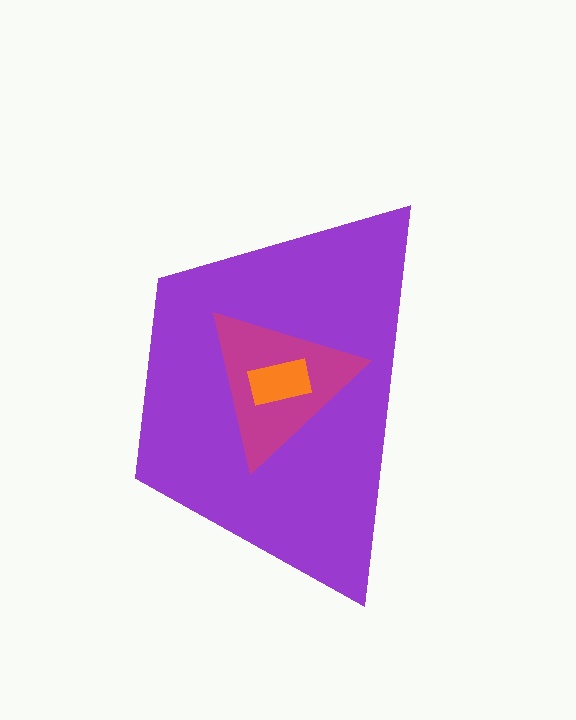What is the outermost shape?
The purple trapezoid.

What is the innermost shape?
The orange rectangle.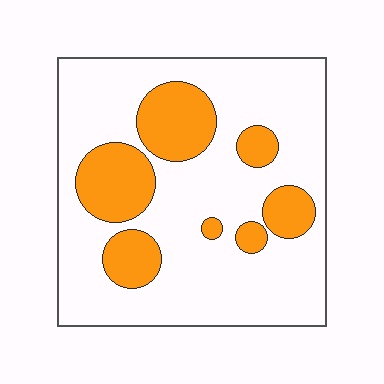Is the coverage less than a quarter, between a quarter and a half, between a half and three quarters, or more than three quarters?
Less than a quarter.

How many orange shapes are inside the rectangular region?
7.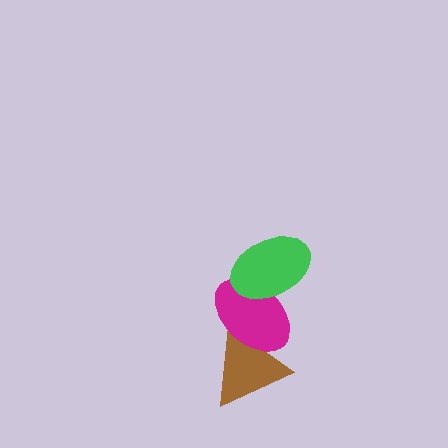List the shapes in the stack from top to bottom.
From top to bottom: the green ellipse, the magenta ellipse, the brown triangle.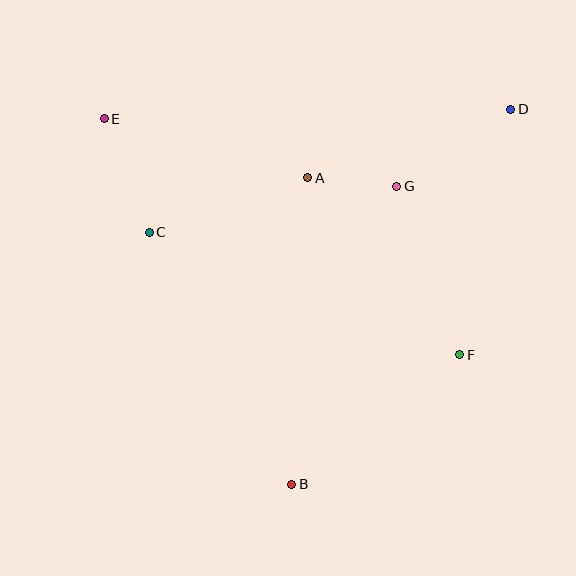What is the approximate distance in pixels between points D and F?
The distance between D and F is approximately 251 pixels.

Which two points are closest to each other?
Points A and G are closest to each other.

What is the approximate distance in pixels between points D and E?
The distance between D and E is approximately 407 pixels.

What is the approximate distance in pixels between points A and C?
The distance between A and C is approximately 167 pixels.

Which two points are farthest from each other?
Points B and D are farthest from each other.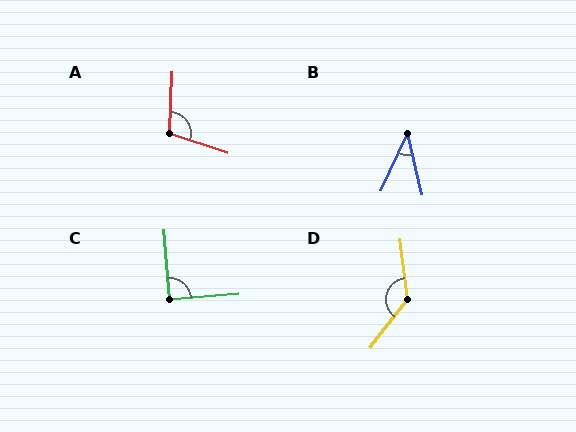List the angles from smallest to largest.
B (39°), C (90°), A (106°), D (135°).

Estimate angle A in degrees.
Approximately 106 degrees.